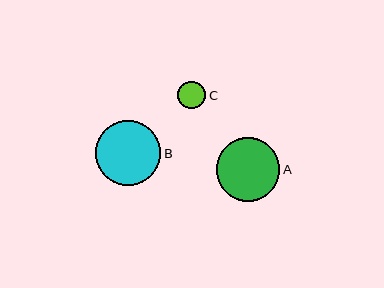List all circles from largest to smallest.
From largest to smallest: B, A, C.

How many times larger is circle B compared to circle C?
Circle B is approximately 2.3 times the size of circle C.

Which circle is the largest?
Circle B is the largest with a size of approximately 65 pixels.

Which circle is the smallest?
Circle C is the smallest with a size of approximately 28 pixels.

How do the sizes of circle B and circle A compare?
Circle B and circle A are approximately the same size.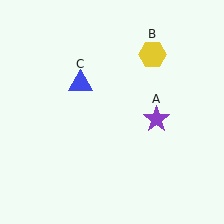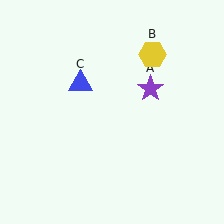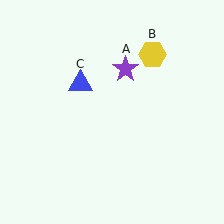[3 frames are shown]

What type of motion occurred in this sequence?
The purple star (object A) rotated counterclockwise around the center of the scene.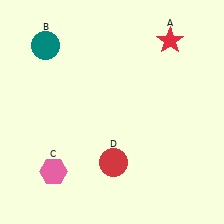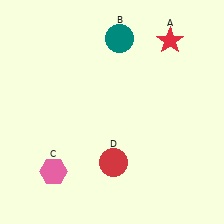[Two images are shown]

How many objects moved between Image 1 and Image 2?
1 object moved between the two images.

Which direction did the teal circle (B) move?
The teal circle (B) moved right.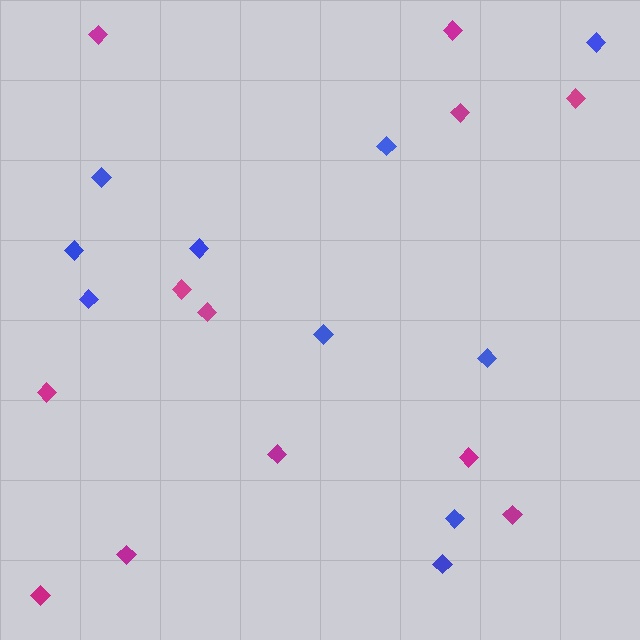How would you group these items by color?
There are 2 groups: one group of magenta diamonds (12) and one group of blue diamonds (10).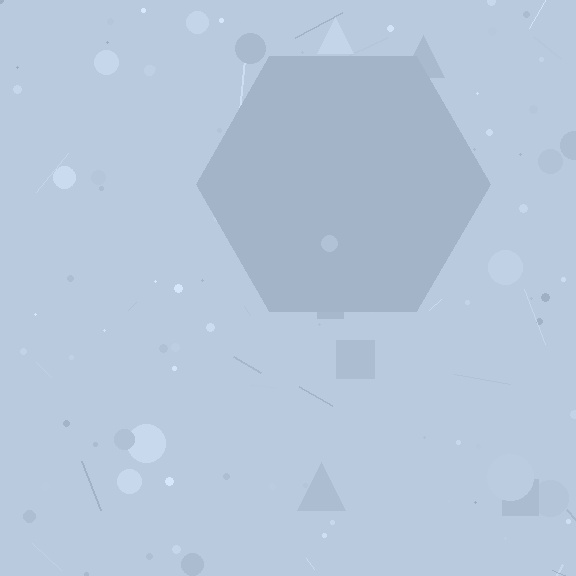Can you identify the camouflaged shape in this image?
The camouflaged shape is a hexagon.